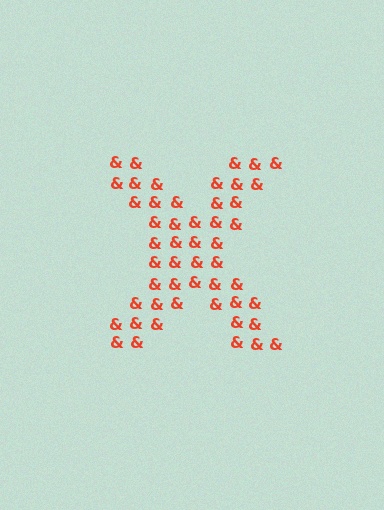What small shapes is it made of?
It is made of small ampersands.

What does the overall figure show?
The overall figure shows the letter X.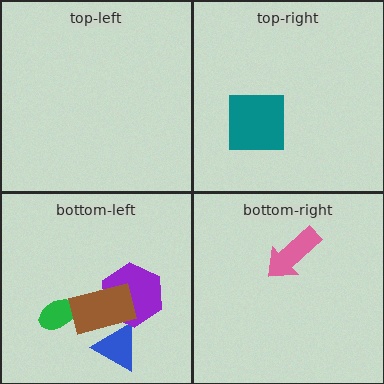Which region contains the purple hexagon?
The bottom-left region.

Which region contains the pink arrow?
The bottom-right region.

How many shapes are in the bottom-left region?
4.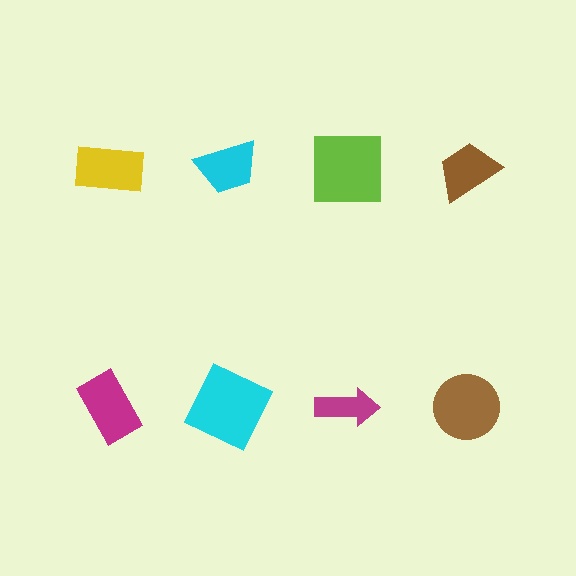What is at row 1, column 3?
A lime square.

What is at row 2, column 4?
A brown circle.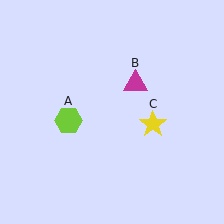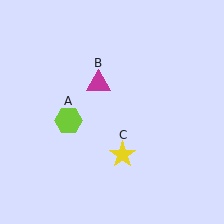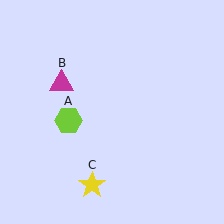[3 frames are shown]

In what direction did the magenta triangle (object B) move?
The magenta triangle (object B) moved left.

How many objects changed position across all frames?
2 objects changed position: magenta triangle (object B), yellow star (object C).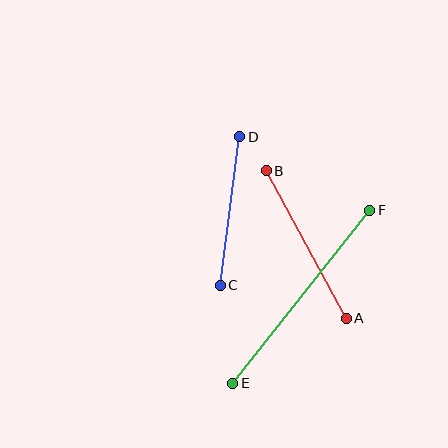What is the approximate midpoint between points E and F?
The midpoint is at approximately (301, 297) pixels.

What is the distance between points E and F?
The distance is approximately 221 pixels.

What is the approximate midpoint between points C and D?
The midpoint is at approximately (230, 211) pixels.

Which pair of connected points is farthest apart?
Points E and F are farthest apart.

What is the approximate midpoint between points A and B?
The midpoint is at approximately (306, 244) pixels.